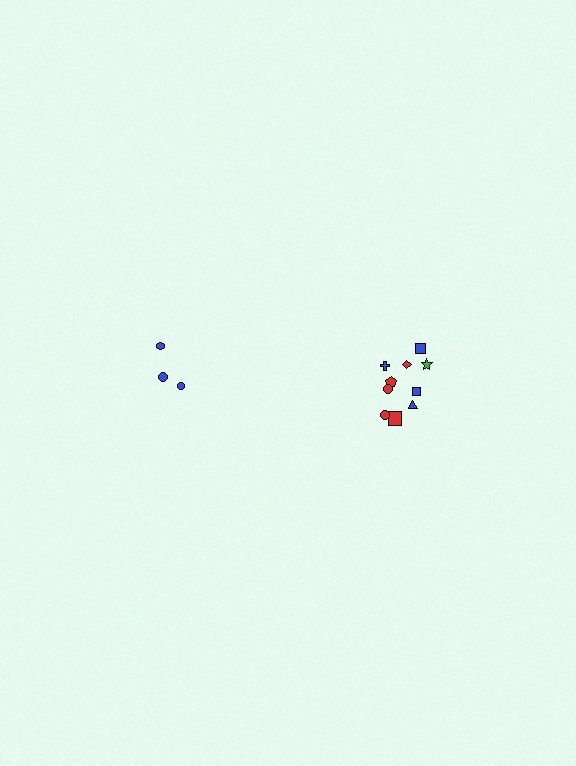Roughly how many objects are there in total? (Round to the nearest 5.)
Roughly 15 objects in total.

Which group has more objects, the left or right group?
The right group.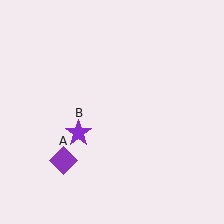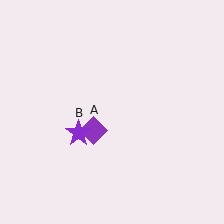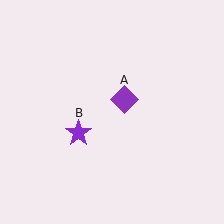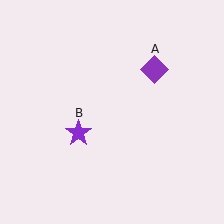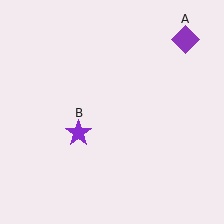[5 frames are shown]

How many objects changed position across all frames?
1 object changed position: purple diamond (object A).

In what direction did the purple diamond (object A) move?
The purple diamond (object A) moved up and to the right.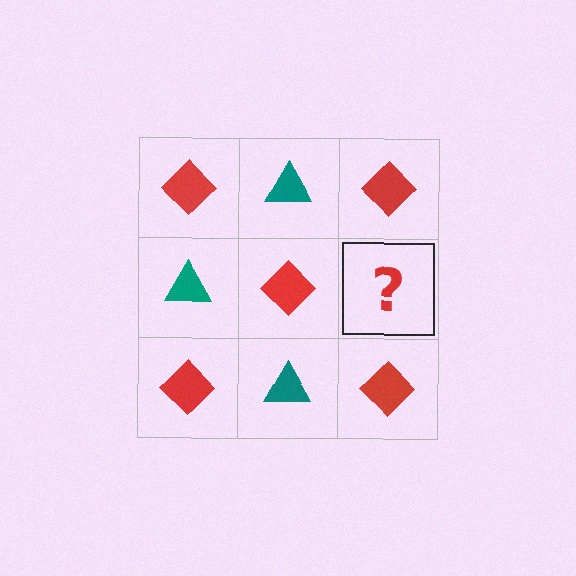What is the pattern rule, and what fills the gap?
The rule is that it alternates red diamond and teal triangle in a checkerboard pattern. The gap should be filled with a teal triangle.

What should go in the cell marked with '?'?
The missing cell should contain a teal triangle.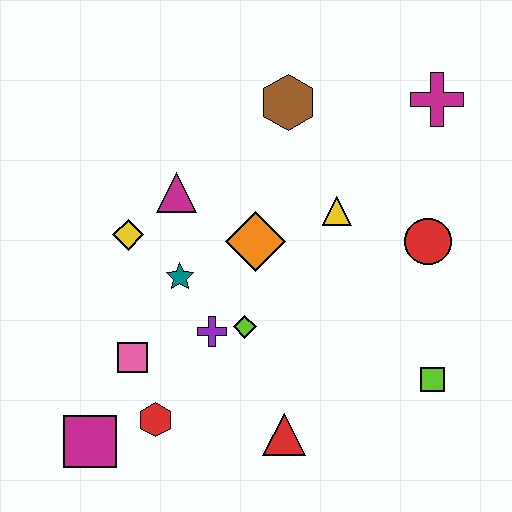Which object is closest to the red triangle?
The lime diamond is closest to the red triangle.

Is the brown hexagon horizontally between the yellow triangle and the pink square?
Yes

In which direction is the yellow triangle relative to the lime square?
The yellow triangle is above the lime square.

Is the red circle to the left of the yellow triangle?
No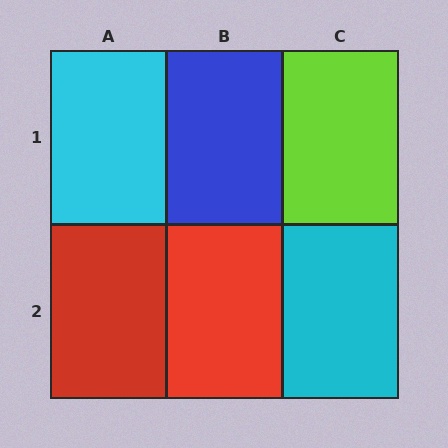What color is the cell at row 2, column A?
Red.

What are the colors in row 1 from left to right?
Cyan, blue, lime.